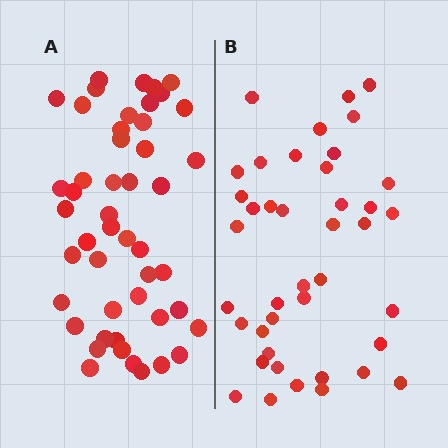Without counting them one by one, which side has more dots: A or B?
Region A (the left region) has more dots.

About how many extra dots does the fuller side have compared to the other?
Region A has roughly 8 or so more dots than region B.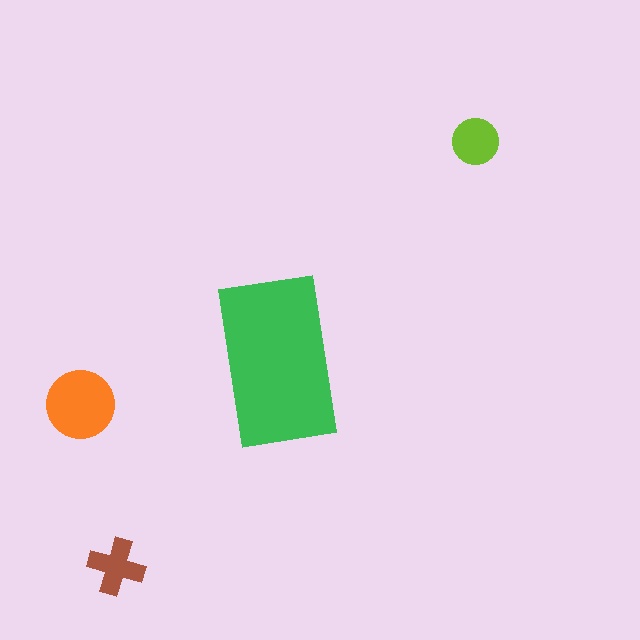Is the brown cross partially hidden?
No, the brown cross is fully visible.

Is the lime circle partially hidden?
No, the lime circle is fully visible.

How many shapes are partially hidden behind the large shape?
0 shapes are partially hidden.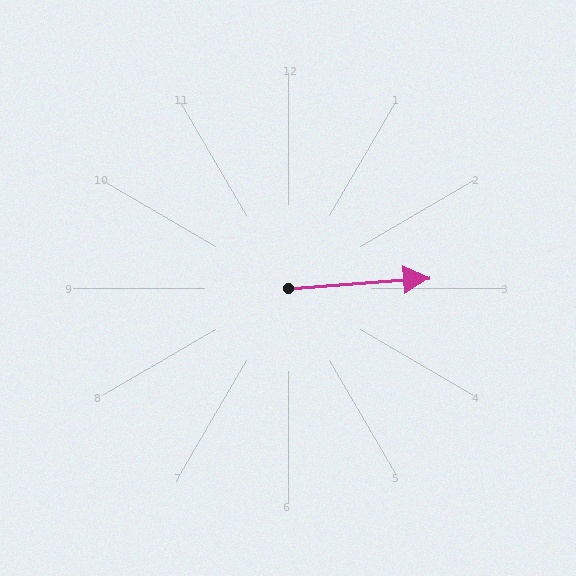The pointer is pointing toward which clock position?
Roughly 3 o'clock.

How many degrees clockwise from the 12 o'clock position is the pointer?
Approximately 86 degrees.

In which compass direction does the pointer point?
East.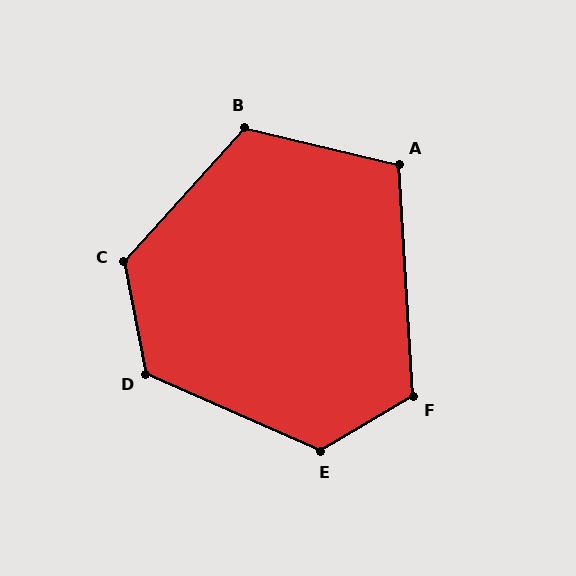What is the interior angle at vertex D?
Approximately 125 degrees (obtuse).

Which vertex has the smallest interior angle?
A, at approximately 107 degrees.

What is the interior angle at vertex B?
Approximately 118 degrees (obtuse).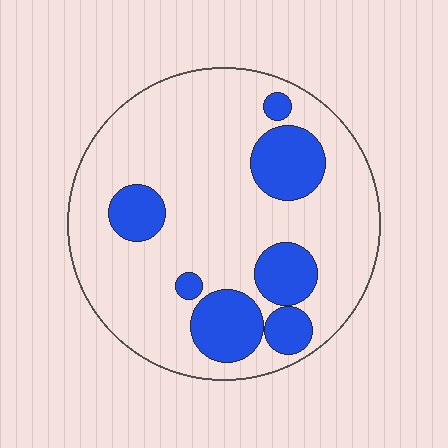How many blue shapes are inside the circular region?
7.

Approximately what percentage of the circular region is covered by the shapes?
Approximately 25%.